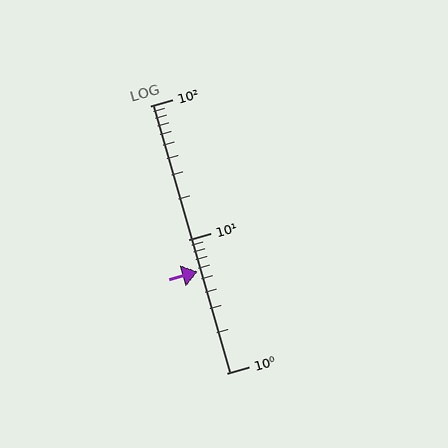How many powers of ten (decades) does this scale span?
The scale spans 2 decades, from 1 to 100.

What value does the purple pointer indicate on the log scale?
The pointer indicates approximately 5.7.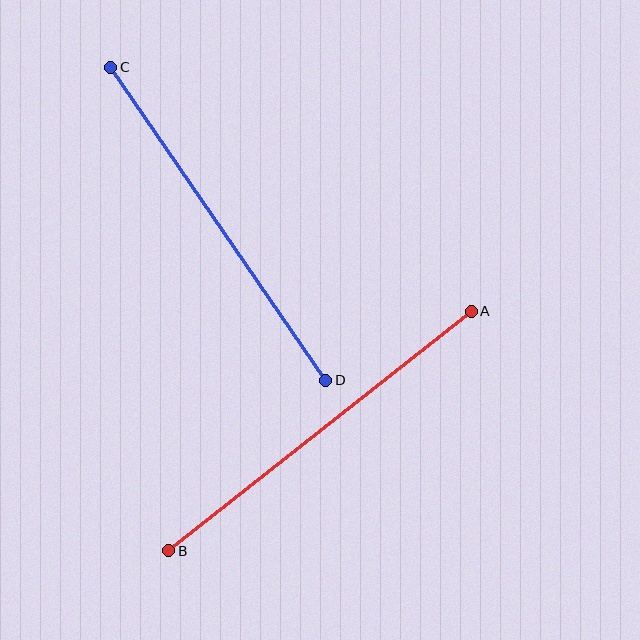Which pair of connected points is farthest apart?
Points A and B are farthest apart.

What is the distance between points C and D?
The distance is approximately 380 pixels.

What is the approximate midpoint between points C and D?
The midpoint is at approximately (218, 224) pixels.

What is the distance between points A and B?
The distance is approximately 386 pixels.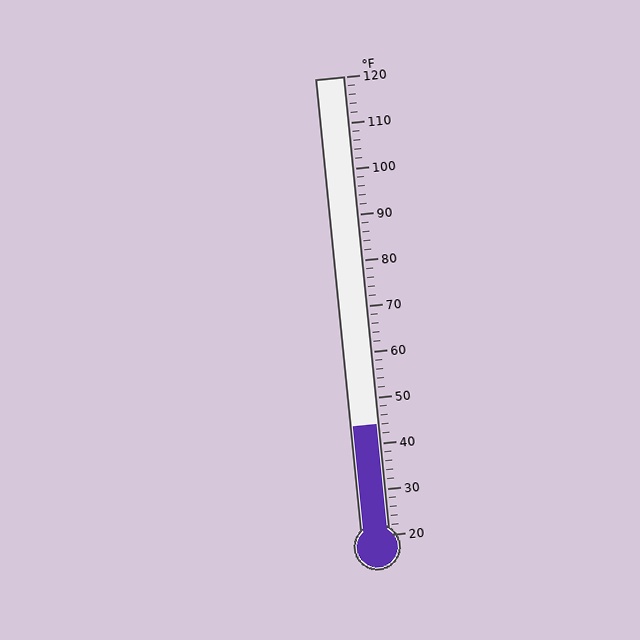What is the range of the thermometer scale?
The thermometer scale ranges from 20°F to 120°F.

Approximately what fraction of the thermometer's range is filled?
The thermometer is filled to approximately 25% of its range.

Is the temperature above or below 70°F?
The temperature is below 70°F.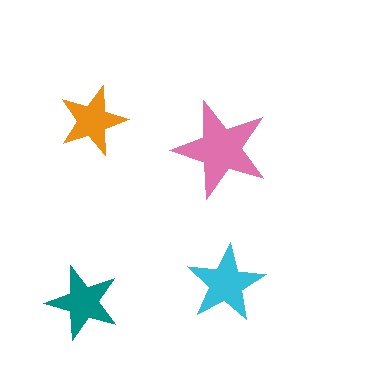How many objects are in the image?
There are 4 objects in the image.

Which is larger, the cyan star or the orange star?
The cyan one.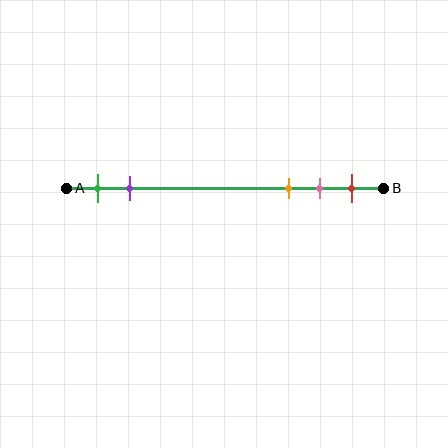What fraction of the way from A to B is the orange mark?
The orange mark is approximately 70% (0.7) of the way from A to B.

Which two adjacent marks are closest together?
The pink and red marks are the closest adjacent pair.